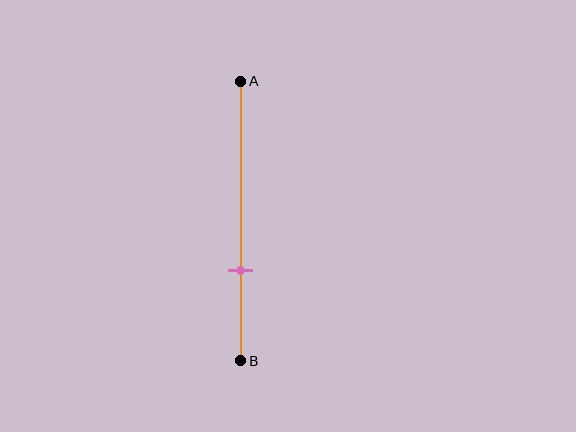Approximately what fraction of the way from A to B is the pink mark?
The pink mark is approximately 70% of the way from A to B.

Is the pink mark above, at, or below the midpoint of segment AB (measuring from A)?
The pink mark is below the midpoint of segment AB.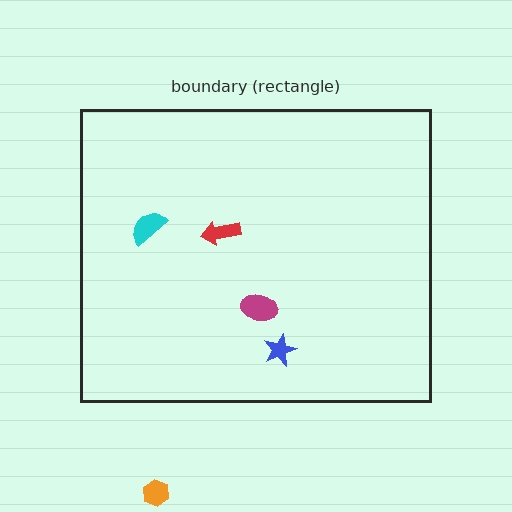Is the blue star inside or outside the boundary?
Inside.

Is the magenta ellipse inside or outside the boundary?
Inside.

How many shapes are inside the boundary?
4 inside, 1 outside.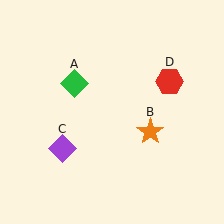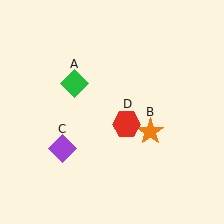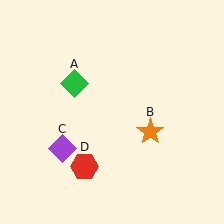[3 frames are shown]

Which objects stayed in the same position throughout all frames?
Green diamond (object A) and orange star (object B) and purple diamond (object C) remained stationary.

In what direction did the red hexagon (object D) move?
The red hexagon (object D) moved down and to the left.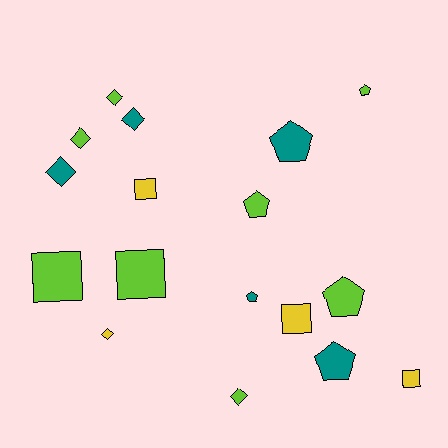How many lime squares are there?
There are 2 lime squares.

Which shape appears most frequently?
Pentagon, with 6 objects.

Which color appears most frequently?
Lime, with 8 objects.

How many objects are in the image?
There are 17 objects.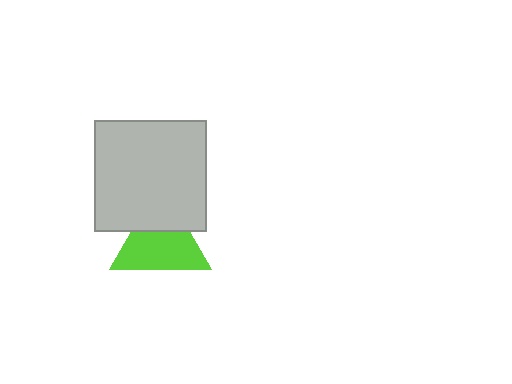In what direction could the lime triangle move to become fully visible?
The lime triangle could move down. That would shift it out from behind the light gray square entirely.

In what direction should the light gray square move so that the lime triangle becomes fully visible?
The light gray square should move up. That is the shortest direction to clear the overlap and leave the lime triangle fully visible.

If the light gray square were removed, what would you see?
You would see the complete lime triangle.